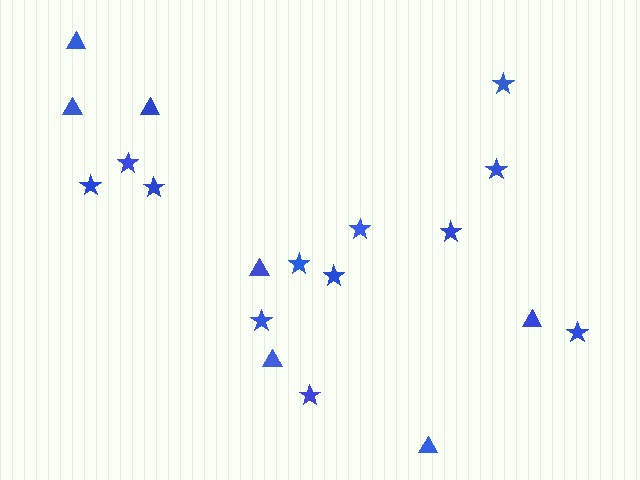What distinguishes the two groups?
There are 2 groups: one group of stars (12) and one group of triangles (7).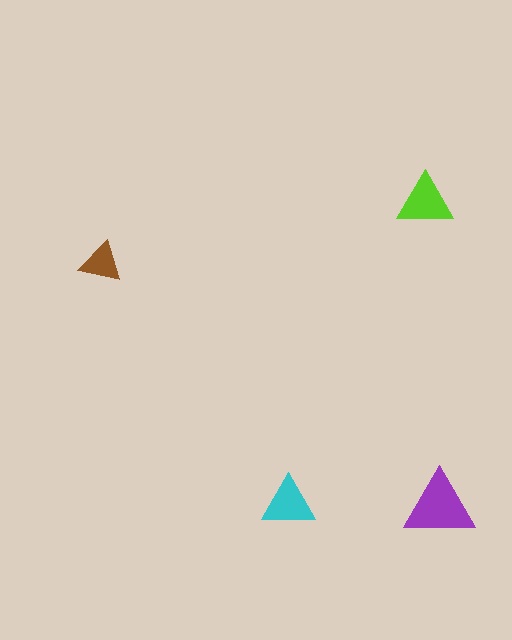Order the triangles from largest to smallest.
the purple one, the lime one, the cyan one, the brown one.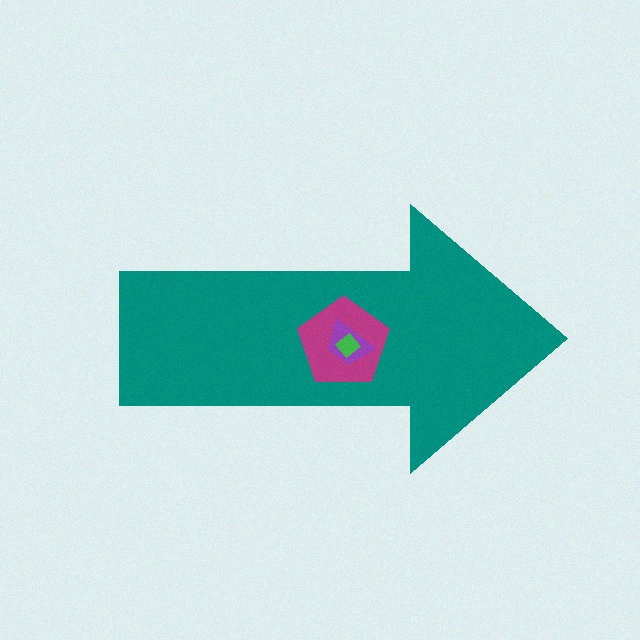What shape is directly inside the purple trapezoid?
The green diamond.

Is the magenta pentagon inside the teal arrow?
Yes.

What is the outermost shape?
The teal arrow.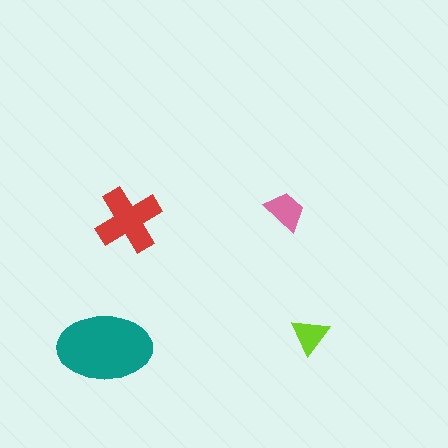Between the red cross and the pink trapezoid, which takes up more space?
The red cross.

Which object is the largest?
The teal ellipse.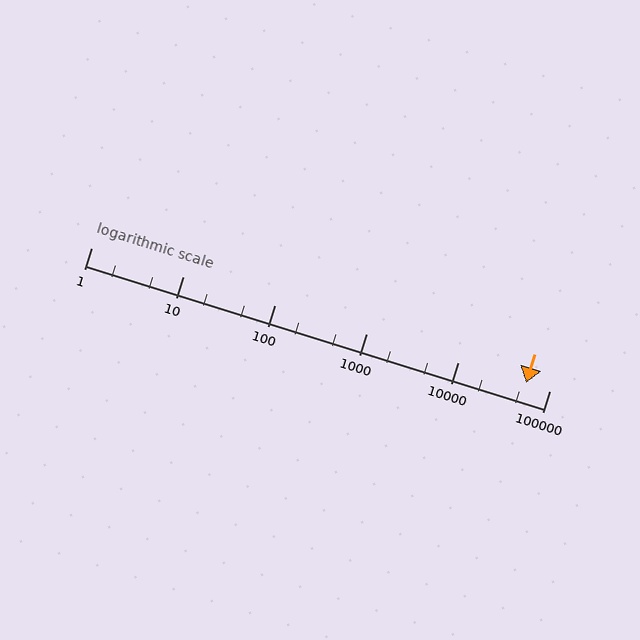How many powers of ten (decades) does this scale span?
The scale spans 5 decades, from 1 to 100000.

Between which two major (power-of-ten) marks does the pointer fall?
The pointer is between 10000 and 100000.